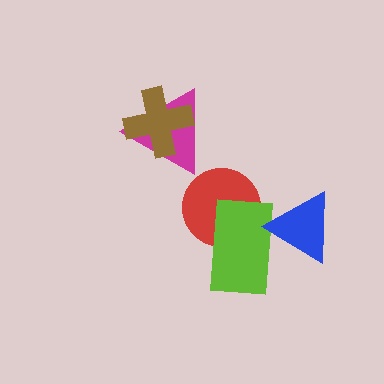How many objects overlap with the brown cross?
1 object overlaps with the brown cross.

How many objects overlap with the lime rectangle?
2 objects overlap with the lime rectangle.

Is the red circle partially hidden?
Yes, it is partially covered by another shape.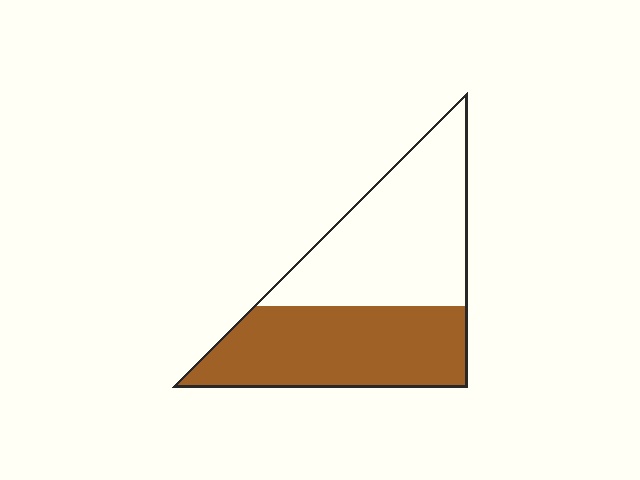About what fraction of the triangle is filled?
About one half (1/2).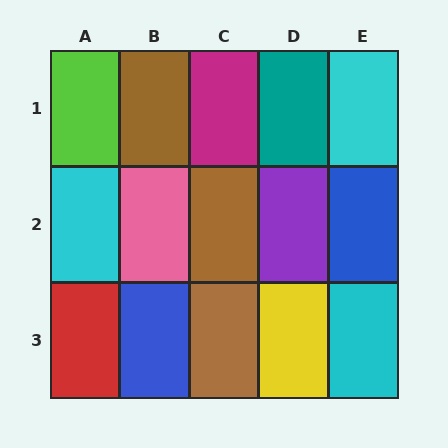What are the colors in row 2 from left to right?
Cyan, pink, brown, purple, blue.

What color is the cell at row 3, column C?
Brown.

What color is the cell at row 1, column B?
Brown.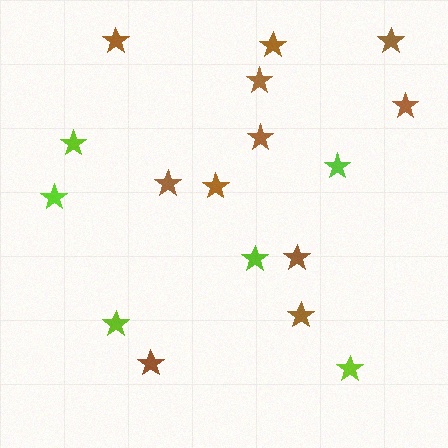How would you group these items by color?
There are 2 groups: one group of brown stars (11) and one group of lime stars (6).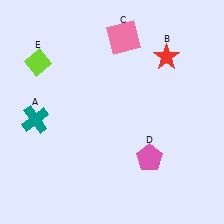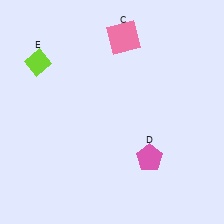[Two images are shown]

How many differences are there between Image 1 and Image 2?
There are 2 differences between the two images.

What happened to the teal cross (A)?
The teal cross (A) was removed in Image 2. It was in the bottom-left area of Image 1.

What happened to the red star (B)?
The red star (B) was removed in Image 2. It was in the top-right area of Image 1.